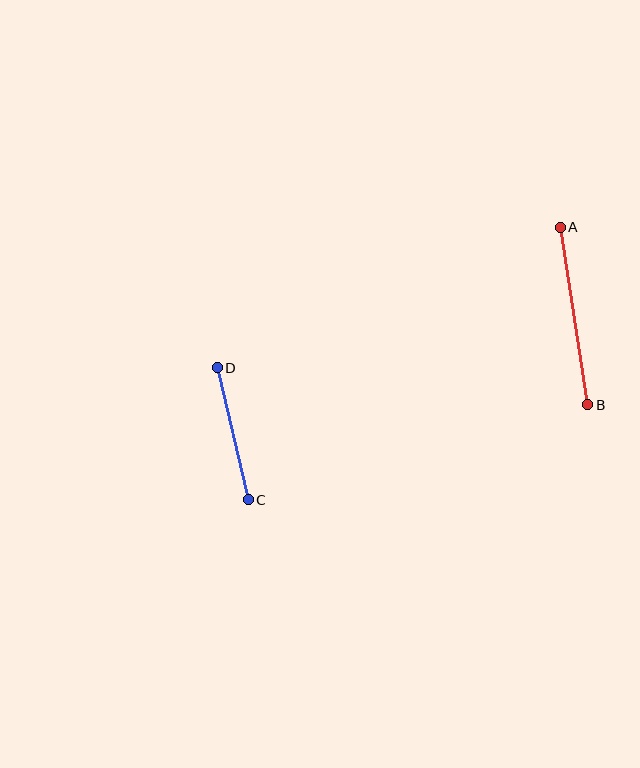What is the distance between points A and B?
The distance is approximately 180 pixels.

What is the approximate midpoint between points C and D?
The midpoint is at approximately (233, 434) pixels.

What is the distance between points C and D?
The distance is approximately 136 pixels.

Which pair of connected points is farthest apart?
Points A and B are farthest apart.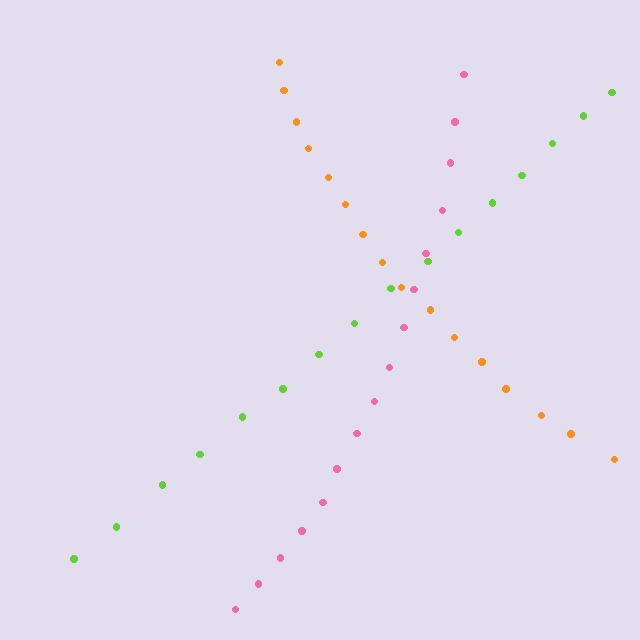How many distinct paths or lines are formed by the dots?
There are 3 distinct paths.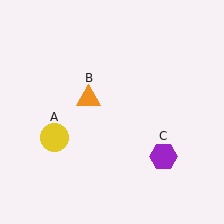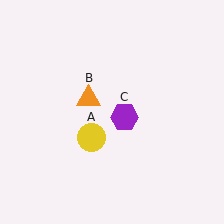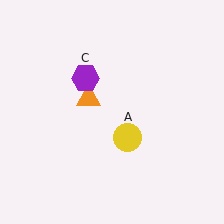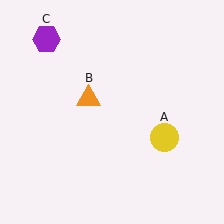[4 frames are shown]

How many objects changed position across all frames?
2 objects changed position: yellow circle (object A), purple hexagon (object C).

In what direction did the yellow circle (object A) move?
The yellow circle (object A) moved right.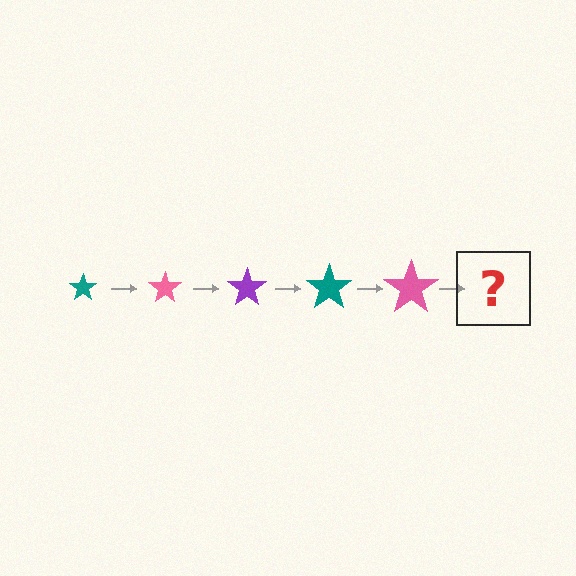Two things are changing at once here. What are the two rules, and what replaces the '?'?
The two rules are that the star grows larger each step and the color cycles through teal, pink, and purple. The '?' should be a purple star, larger than the previous one.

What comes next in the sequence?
The next element should be a purple star, larger than the previous one.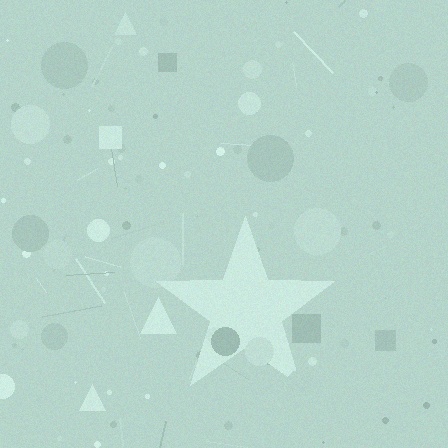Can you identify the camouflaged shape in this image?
The camouflaged shape is a star.